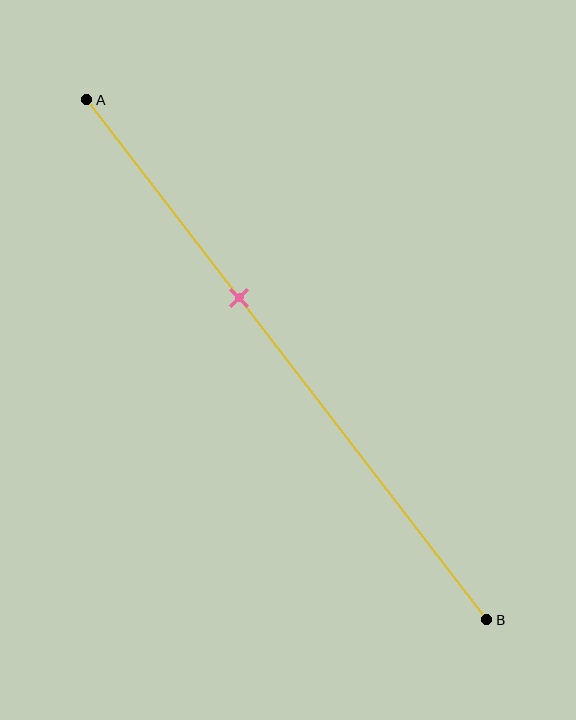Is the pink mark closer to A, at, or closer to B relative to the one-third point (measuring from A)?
The pink mark is closer to point B than the one-third point of segment AB.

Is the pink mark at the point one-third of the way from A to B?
No, the mark is at about 40% from A, not at the 33% one-third point.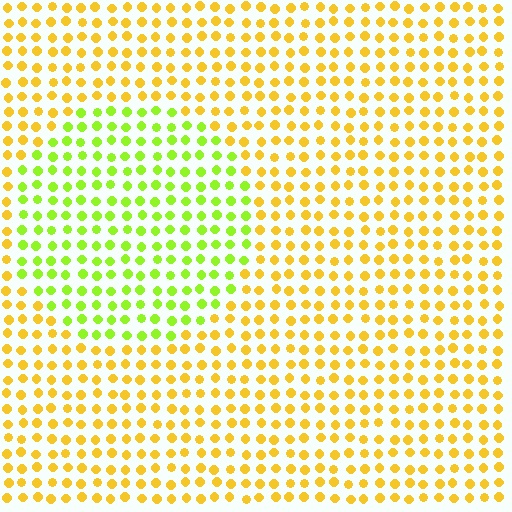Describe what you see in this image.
The image is filled with small yellow elements in a uniform arrangement. A circle-shaped region is visible where the elements are tinted to a slightly different hue, forming a subtle color boundary.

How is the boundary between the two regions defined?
The boundary is defined purely by a slight shift in hue (about 43 degrees). Spacing, size, and orientation are identical on both sides.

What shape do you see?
I see a circle.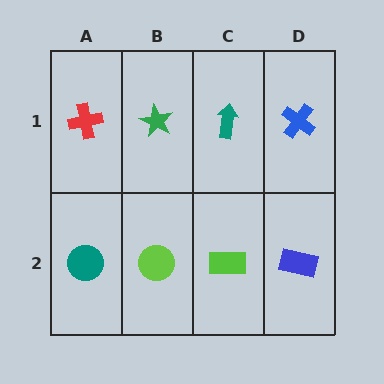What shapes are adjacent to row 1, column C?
A lime rectangle (row 2, column C), a green star (row 1, column B), a blue cross (row 1, column D).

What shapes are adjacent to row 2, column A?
A red cross (row 1, column A), a lime circle (row 2, column B).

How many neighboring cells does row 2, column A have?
2.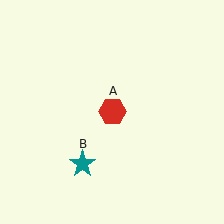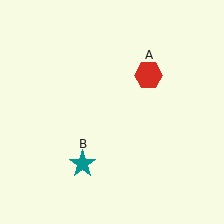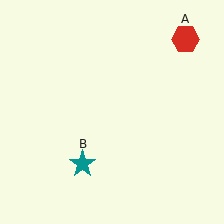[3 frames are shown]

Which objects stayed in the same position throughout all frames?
Teal star (object B) remained stationary.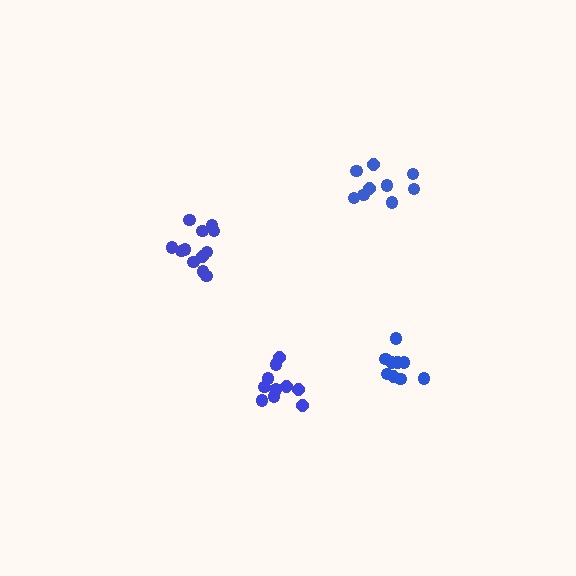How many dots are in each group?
Group 1: 12 dots, Group 2: 9 dots, Group 3: 9 dots, Group 4: 10 dots (40 total).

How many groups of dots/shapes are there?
There are 4 groups.